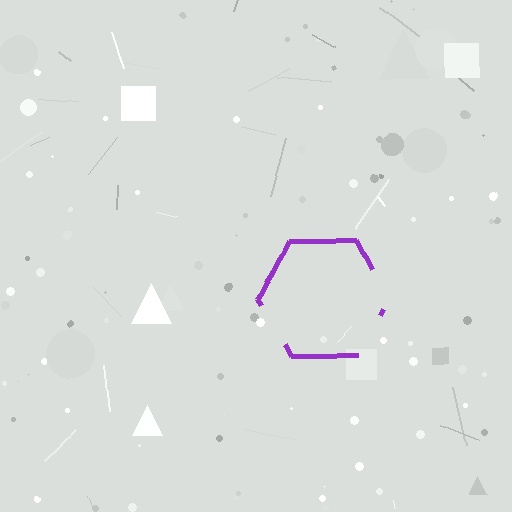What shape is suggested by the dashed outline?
The dashed outline suggests a hexagon.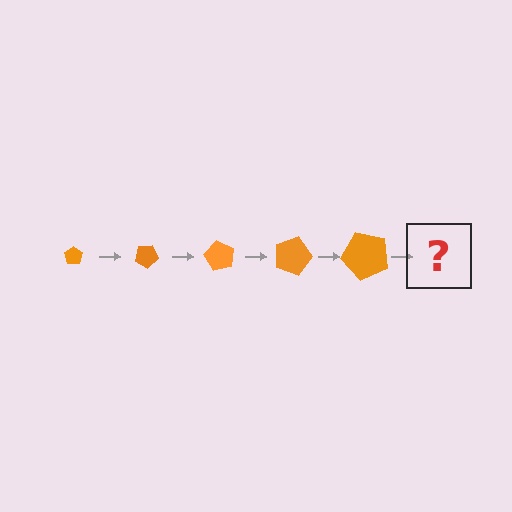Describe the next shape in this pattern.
It should be a pentagon, larger than the previous one and rotated 150 degrees from the start.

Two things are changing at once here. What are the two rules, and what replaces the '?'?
The two rules are that the pentagon grows larger each step and it rotates 30 degrees each step. The '?' should be a pentagon, larger than the previous one and rotated 150 degrees from the start.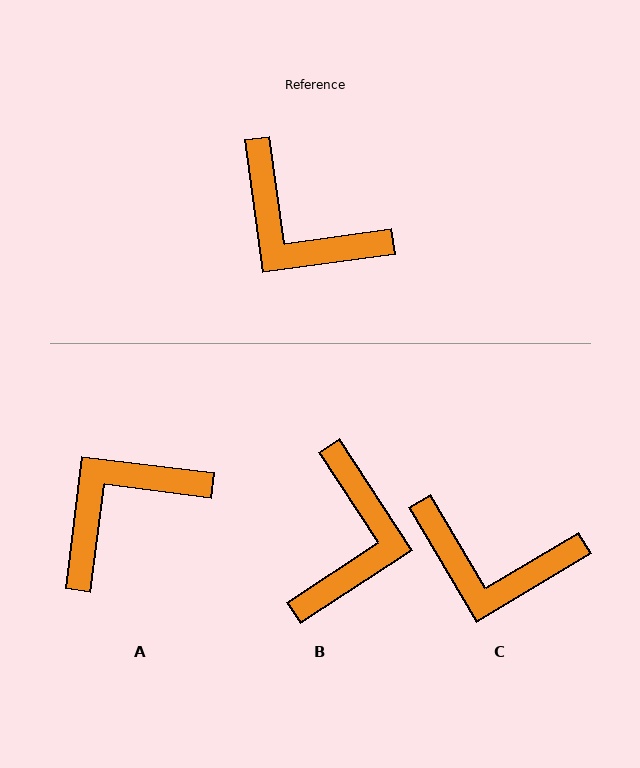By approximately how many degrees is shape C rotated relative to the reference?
Approximately 23 degrees counter-clockwise.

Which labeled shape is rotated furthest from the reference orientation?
B, about 115 degrees away.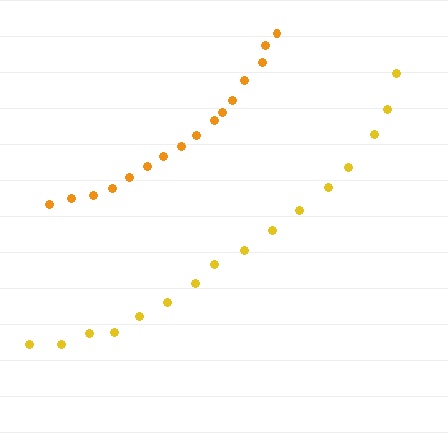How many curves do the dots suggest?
There are 2 distinct paths.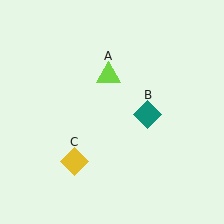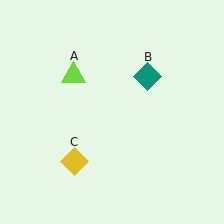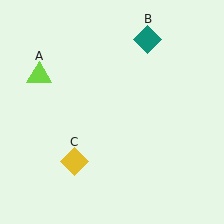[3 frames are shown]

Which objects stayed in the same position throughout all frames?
Yellow diamond (object C) remained stationary.